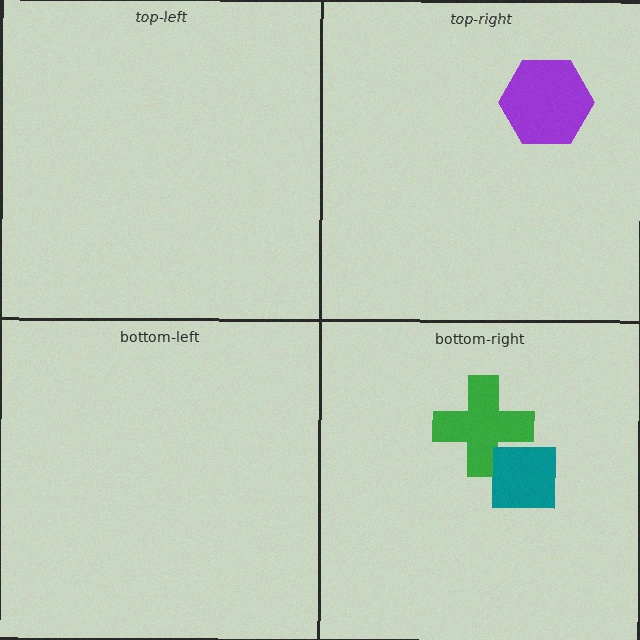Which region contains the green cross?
The bottom-right region.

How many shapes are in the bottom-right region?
2.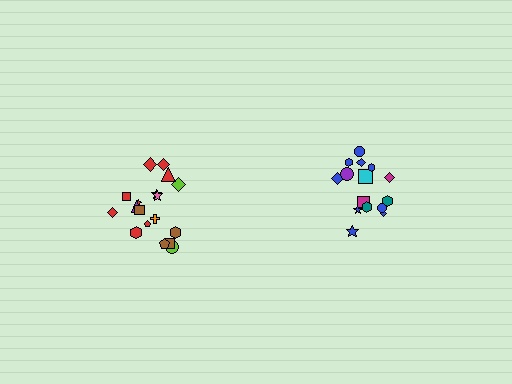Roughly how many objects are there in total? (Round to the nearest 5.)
Roughly 35 objects in total.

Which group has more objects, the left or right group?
The left group.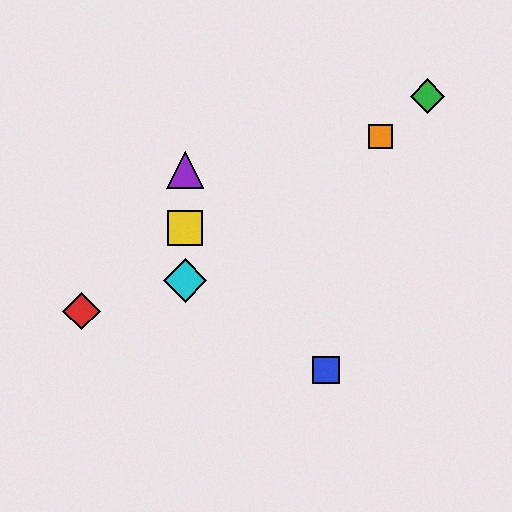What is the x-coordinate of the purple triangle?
The purple triangle is at x≈185.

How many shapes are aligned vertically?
3 shapes (the yellow square, the purple triangle, the cyan diamond) are aligned vertically.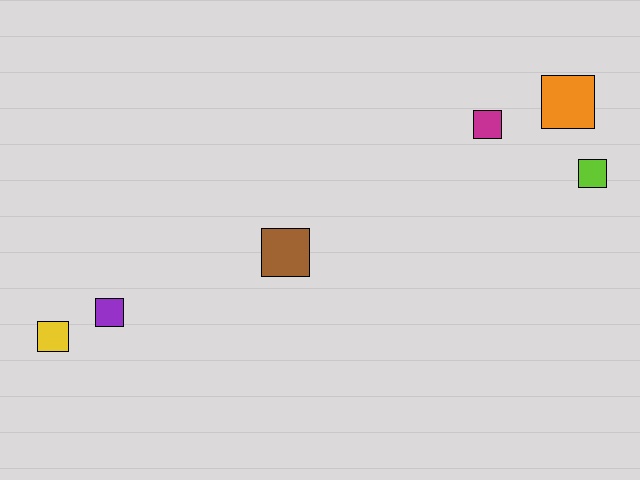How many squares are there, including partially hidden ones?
There are 6 squares.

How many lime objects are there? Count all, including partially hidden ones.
There is 1 lime object.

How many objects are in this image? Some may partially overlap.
There are 6 objects.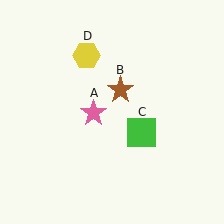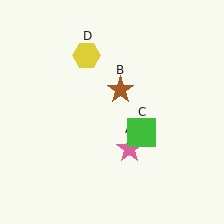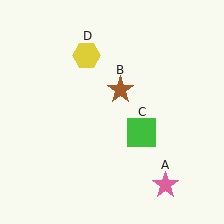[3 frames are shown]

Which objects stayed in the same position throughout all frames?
Brown star (object B) and green square (object C) and yellow hexagon (object D) remained stationary.